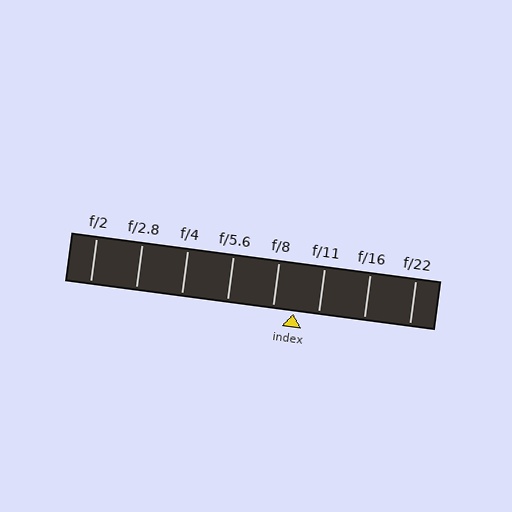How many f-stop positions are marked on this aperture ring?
There are 8 f-stop positions marked.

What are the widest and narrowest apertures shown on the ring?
The widest aperture shown is f/2 and the narrowest is f/22.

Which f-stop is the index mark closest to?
The index mark is closest to f/8.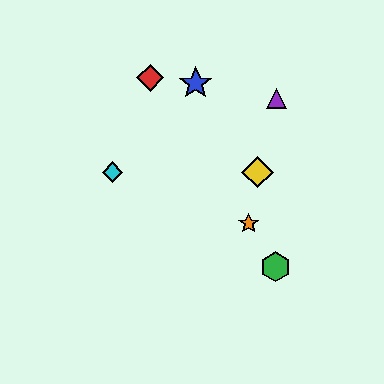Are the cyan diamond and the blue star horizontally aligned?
No, the cyan diamond is at y≈172 and the blue star is at y≈84.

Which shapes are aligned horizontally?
The yellow diamond, the cyan diamond are aligned horizontally.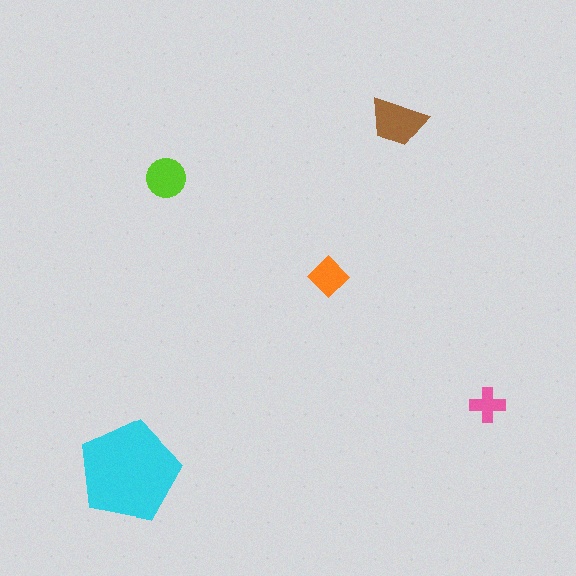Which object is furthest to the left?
The cyan pentagon is leftmost.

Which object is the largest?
The cyan pentagon.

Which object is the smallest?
The pink cross.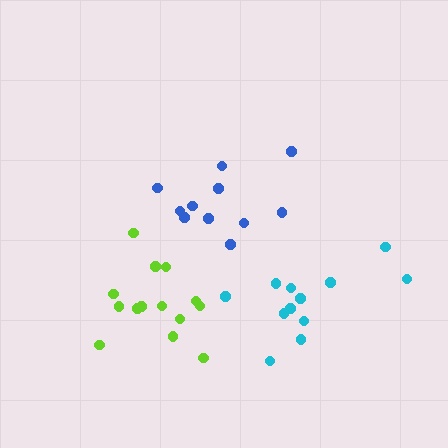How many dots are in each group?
Group 1: 14 dots, Group 2: 11 dots, Group 3: 12 dots (37 total).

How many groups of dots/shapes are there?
There are 3 groups.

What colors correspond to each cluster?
The clusters are colored: lime, blue, cyan.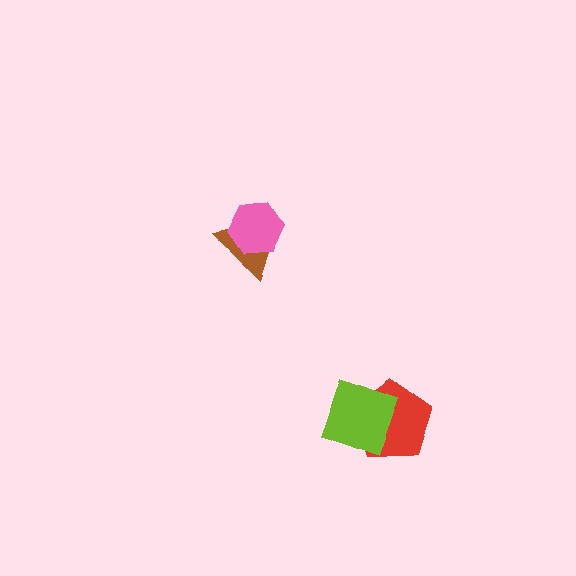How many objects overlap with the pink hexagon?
1 object overlaps with the pink hexagon.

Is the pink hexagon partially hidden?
No, no other shape covers it.